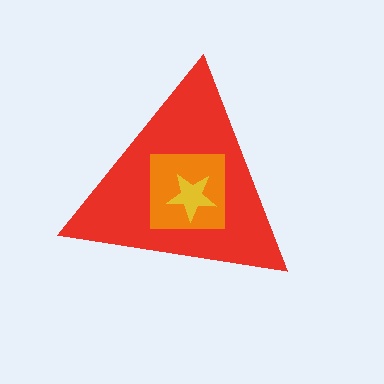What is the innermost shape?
The yellow star.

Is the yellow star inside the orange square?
Yes.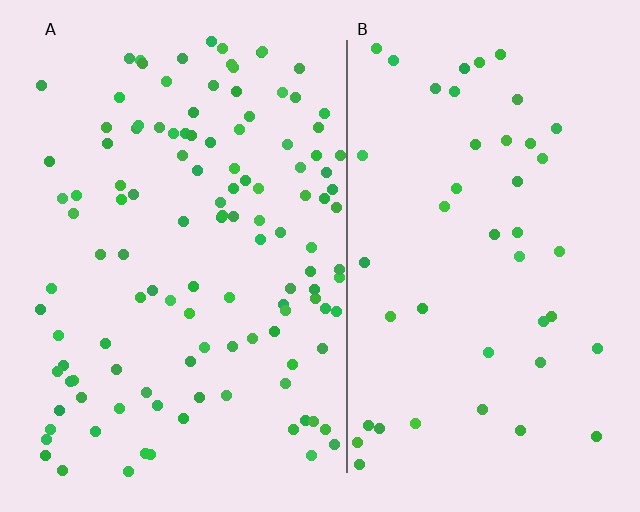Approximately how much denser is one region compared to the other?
Approximately 2.7× — region A over region B.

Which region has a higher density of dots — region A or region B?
A (the left).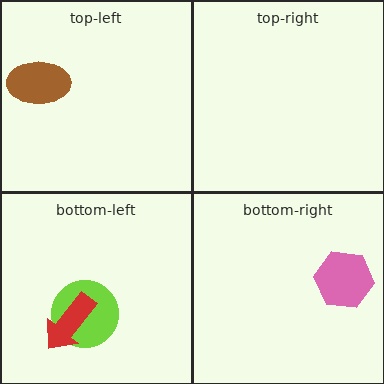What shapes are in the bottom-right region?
The pink hexagon.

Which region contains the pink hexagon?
The bottom-right region.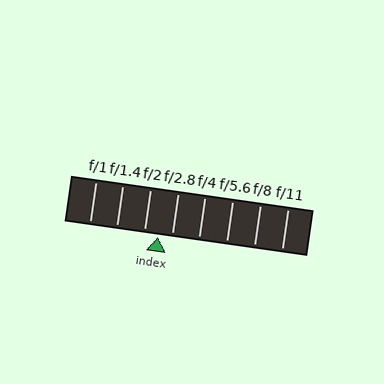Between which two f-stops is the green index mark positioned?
The index mark is between f/2 and f/2.8.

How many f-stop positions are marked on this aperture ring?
There are 8 f-stop positions marked.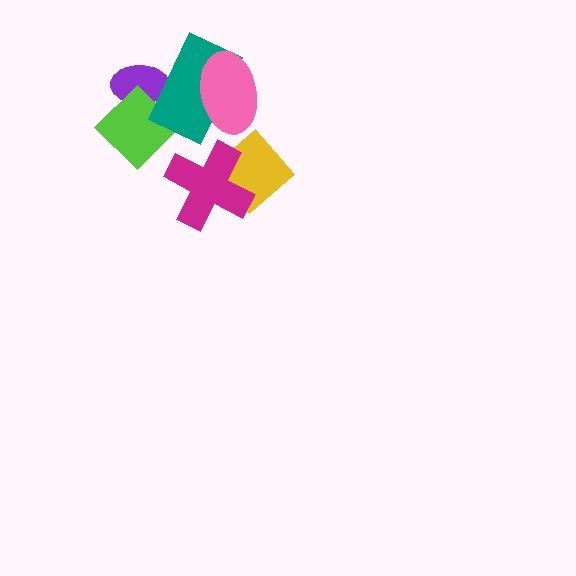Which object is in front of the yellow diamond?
The magenta cross is in front of the yellow diamond.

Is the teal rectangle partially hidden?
Yes, it is partially covered by another shape.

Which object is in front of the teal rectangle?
The pink ellipse is in front of the teal rectangle.